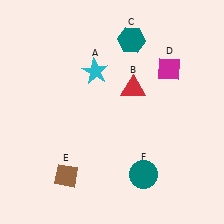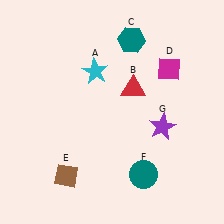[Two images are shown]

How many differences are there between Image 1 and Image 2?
There is 1 difference between the two images.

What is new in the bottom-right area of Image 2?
A purple star (G) was added in the bottom-right area of Image 2.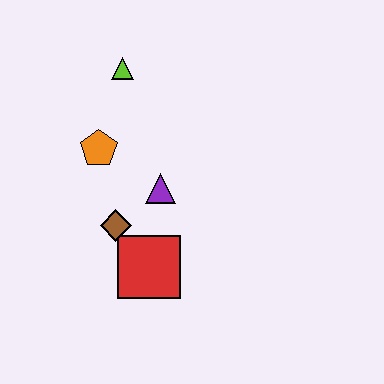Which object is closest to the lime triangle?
The orange pentagon is closest to the lime triangle.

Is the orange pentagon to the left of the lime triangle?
Yes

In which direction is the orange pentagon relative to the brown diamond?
The orange pentagon is above the brown diamond.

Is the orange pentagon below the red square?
No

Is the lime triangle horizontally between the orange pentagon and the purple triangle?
Yes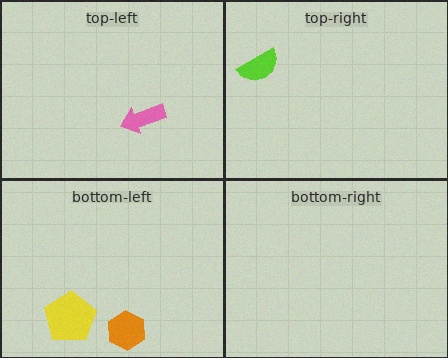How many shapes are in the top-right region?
1.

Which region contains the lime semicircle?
The top-right region.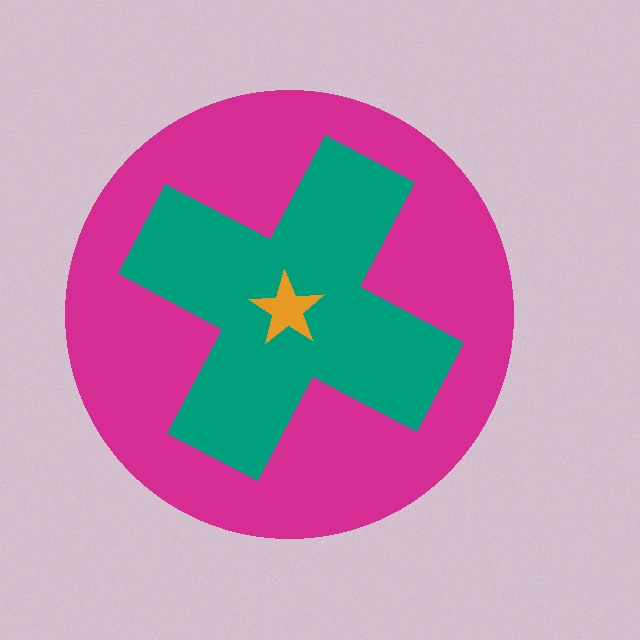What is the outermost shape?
The magenta circle.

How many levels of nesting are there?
3.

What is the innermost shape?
The orange star.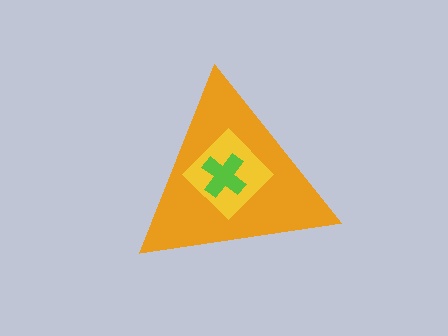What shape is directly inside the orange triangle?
The yellow diamond.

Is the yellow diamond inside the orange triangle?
Yes.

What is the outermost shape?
The orange triangle.